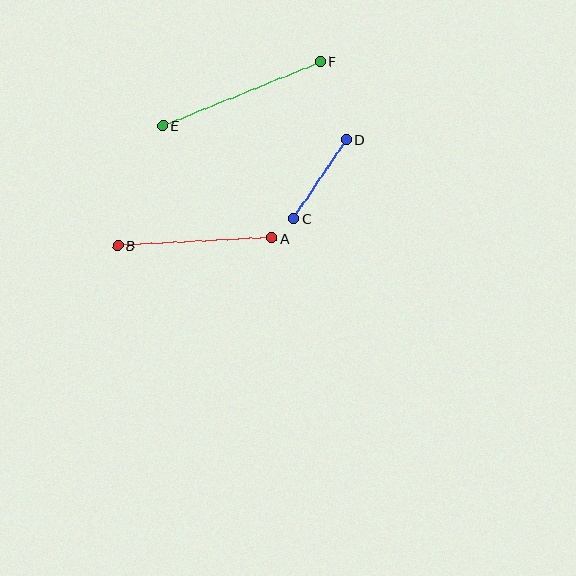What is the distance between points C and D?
The distance is approximately 95 pixels.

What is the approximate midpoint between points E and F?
The midpoint is at approximately (241, 94) pixels.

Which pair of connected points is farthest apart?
Points E and F are farthest apart.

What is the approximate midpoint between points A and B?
The midpoint is at approximately (195, 242) pixels.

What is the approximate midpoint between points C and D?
The midpoint is at approximately (320, 179) pixels.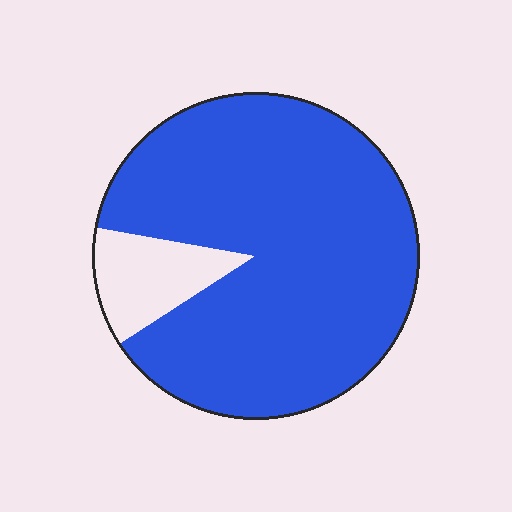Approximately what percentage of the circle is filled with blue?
Approximately 90%.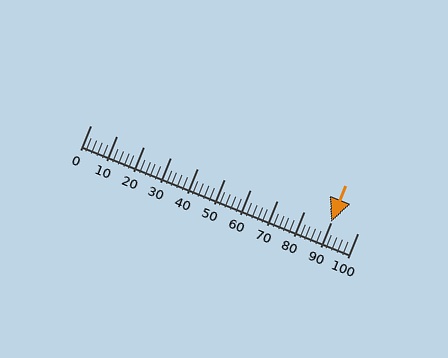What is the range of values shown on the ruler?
The ruler shows values from 0 to 100.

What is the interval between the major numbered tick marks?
The major tick marks are spaced 10 units apart.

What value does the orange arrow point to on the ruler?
The orange arrow points to approximately 90.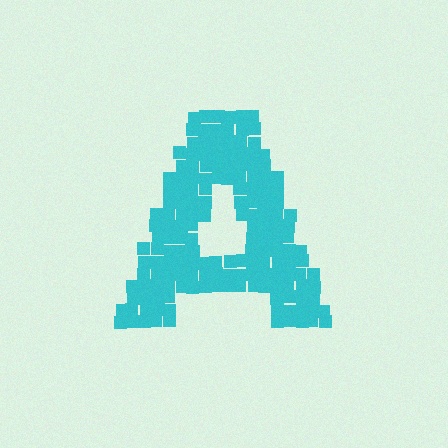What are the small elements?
The small elements are squares.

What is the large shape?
The large shape is the letter A.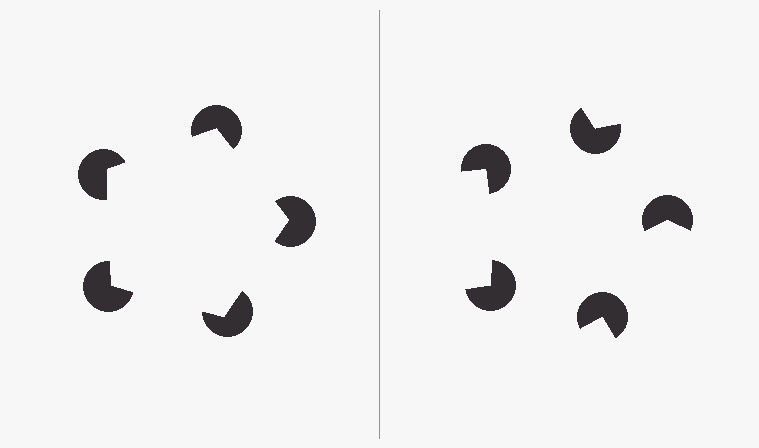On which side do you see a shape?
An illusory pentagon appears on the left side. On the right side the wedge cuts are rotated, so no coherent shape forms.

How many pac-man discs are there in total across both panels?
10 — 5 on each side.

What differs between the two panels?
The pac-man discs are positioned identically on both sides; only the wedge orientations differ. On the left they align to a pentagon; on the right they are misaligned.